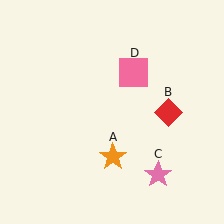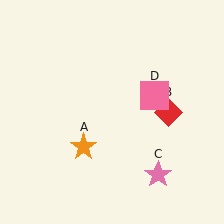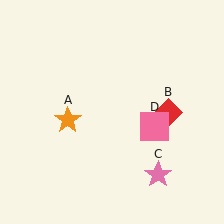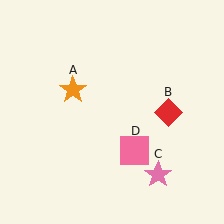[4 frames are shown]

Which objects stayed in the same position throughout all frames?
Red diamond (object B) and pink star (object C) remained stationary.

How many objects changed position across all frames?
2 objects changed position: orange star (object A), pink square (object D).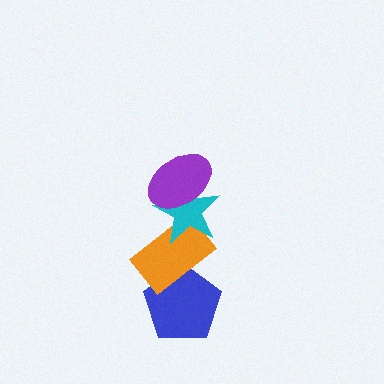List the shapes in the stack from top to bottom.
From top to bottom: the purple ellipse, the cyan star, the orange rectangle, the blue pentagon.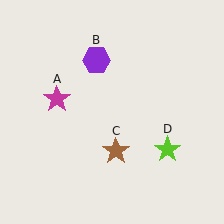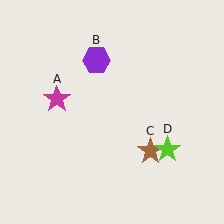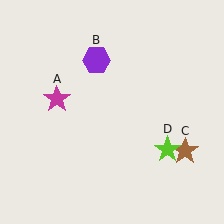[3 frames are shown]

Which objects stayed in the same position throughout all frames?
Magenta star (object A) and purple hexagon (object B) and lime star (object D) remained stationary.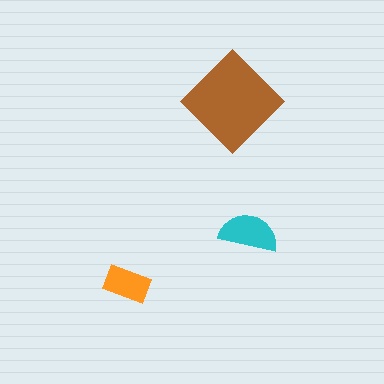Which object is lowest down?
The orange rectangle is bottommost.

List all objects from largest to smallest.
The brown diamond, the cyan semicircle, the orange rectangle.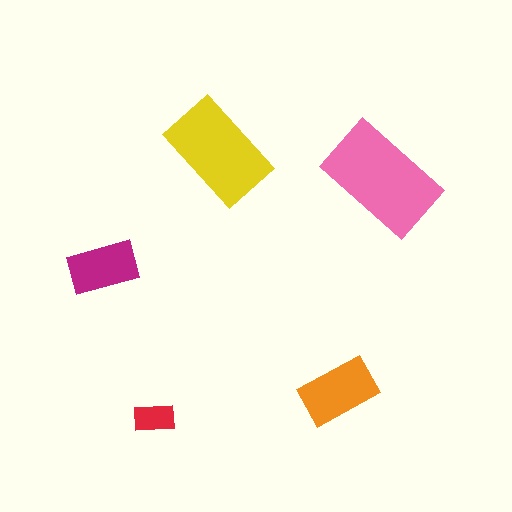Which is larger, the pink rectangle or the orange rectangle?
The pink one.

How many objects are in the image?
There are 5 objects in the image.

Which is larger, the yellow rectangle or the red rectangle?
The yellow one.